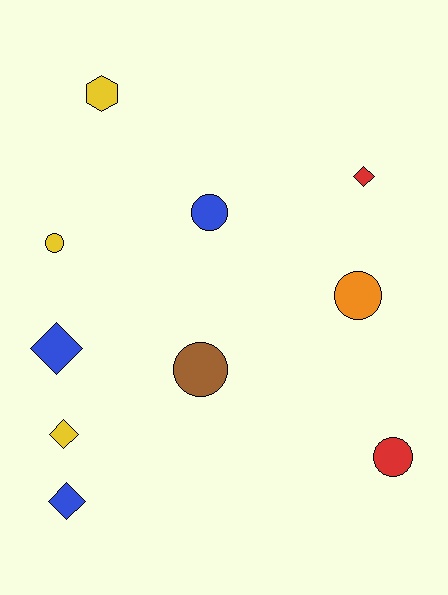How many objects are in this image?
There are 10 objects.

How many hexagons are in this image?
There is 1 hexagon.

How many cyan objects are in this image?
There are no cyan objects.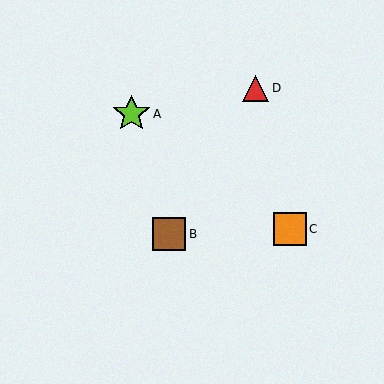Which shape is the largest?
The lime star (labeled A) is the largest.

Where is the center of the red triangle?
The center of the red triangle is at (256, 88).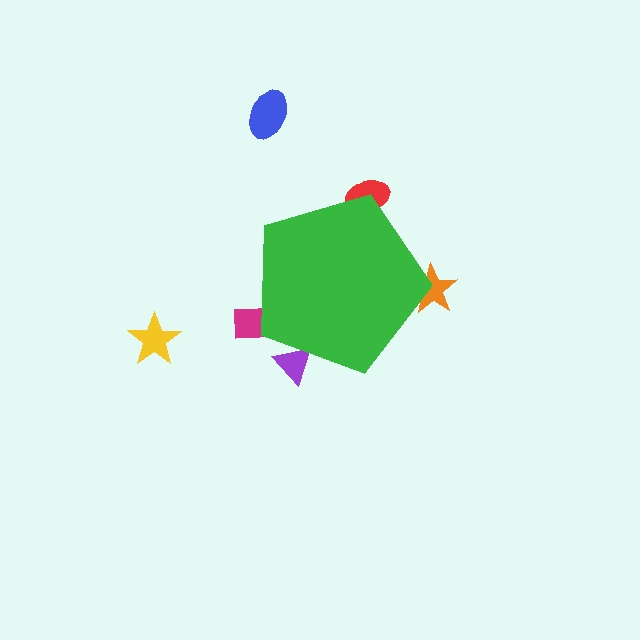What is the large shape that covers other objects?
A green pentagon.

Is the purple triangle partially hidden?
Yes, the purple triangle is partially hidden behind the green pentagon.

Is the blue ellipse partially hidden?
No, the blue ellipse is fully visible.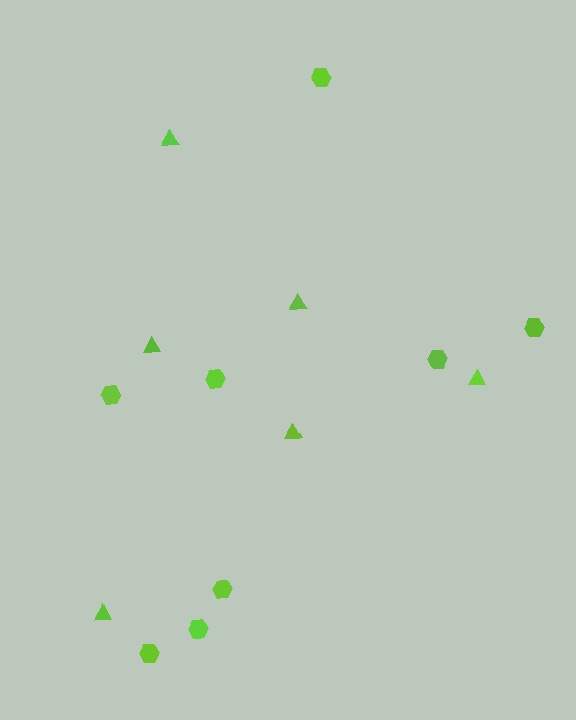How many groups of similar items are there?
There are 2 groups: one group of hexagons (8) and one group of triangles (6).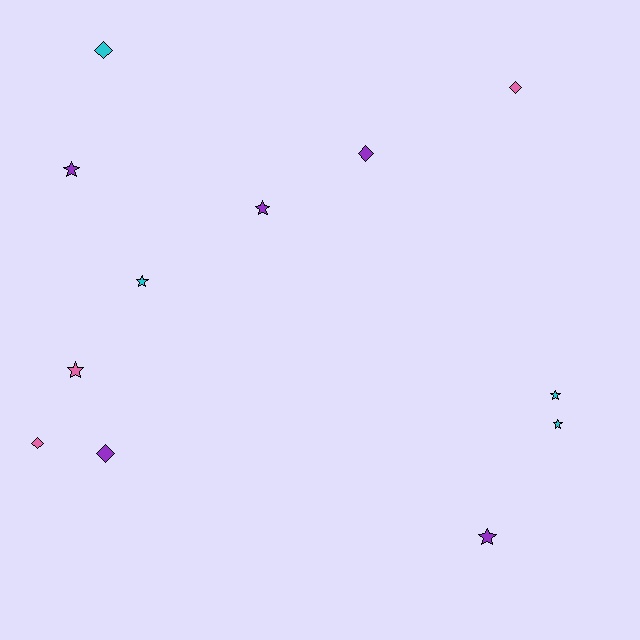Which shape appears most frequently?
Star, with 7 objects.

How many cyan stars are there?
There are 3 cyan stars.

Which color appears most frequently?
Purple, with 5 objects.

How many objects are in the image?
There are 12 objects.